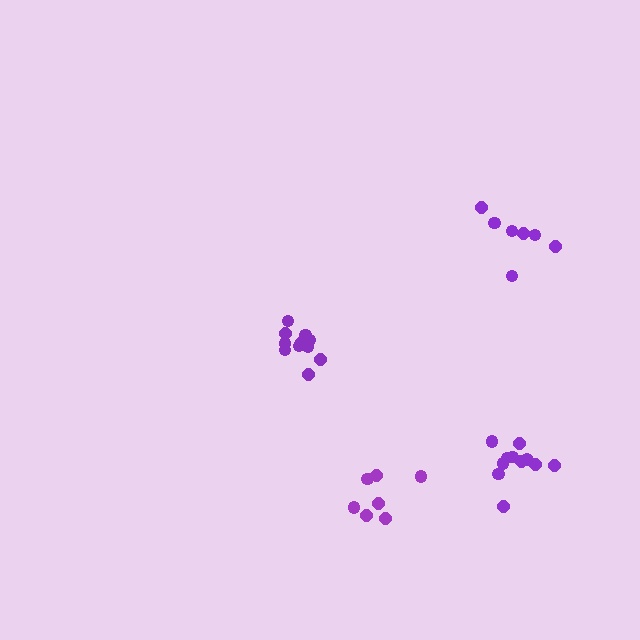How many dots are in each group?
Group 1: 7 dots, Group 2: 12 dots, Group 3: 7 dots, Group 4: 12 dots (38 total).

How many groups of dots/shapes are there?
There are 4 groups.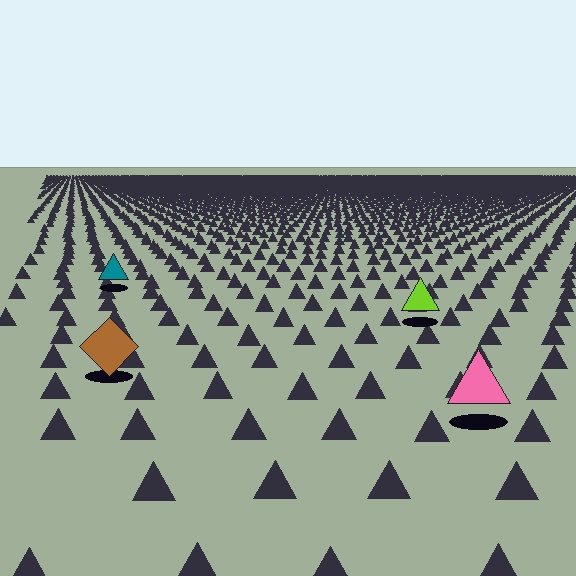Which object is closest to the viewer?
The pink triangle is closest. The texture marks near it are larger and more spread out.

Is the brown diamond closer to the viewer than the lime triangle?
Yes. The brown diamond is closer — you can tell from the texture gradient: the ground texture is coarser near it.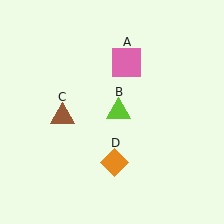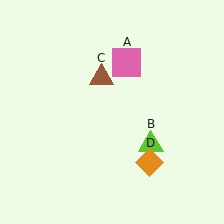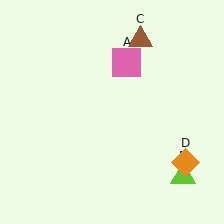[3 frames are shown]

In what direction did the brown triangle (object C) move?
The brown triangle (object C) moved up and to the right.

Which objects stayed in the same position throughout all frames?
Pink square (object A) remained stationary.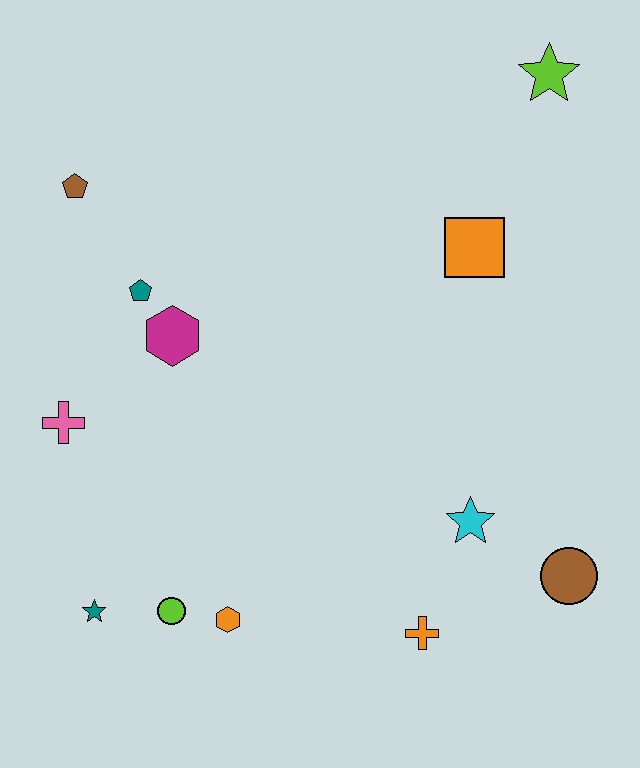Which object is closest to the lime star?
The orange square is closest to the lime star.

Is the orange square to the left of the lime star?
Yes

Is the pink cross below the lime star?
Yes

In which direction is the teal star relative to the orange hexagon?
The teal star is to the left of the orange hexagon.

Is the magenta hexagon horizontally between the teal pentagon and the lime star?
Yes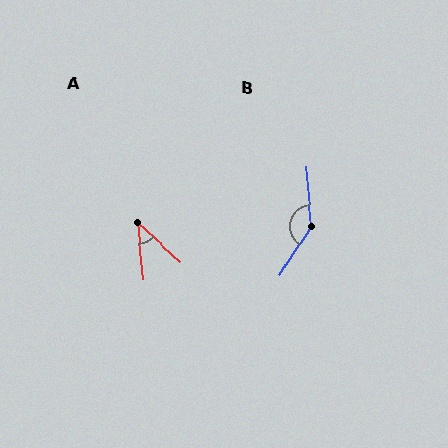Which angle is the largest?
B, at approximately 143 degrees.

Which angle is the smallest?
A, at approximately 43 degrees.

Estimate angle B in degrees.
Approximately 143 degrees.